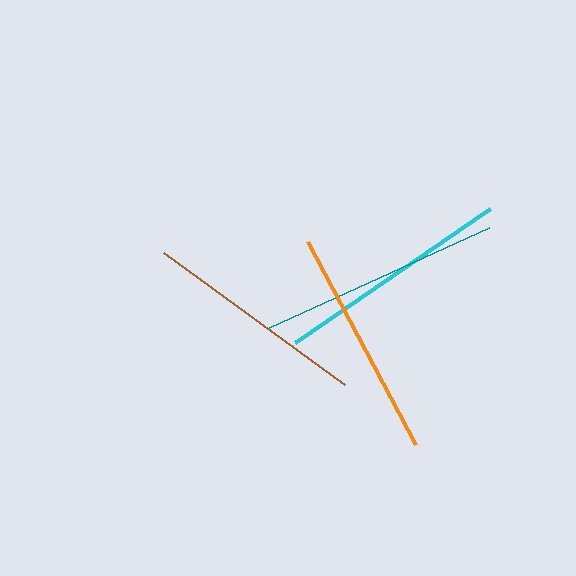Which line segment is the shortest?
The brown line is the shortest at approximately 224 pixels.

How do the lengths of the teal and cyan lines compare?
The teal and cyan lines are approximately the same length.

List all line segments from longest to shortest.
From longest to shortest: teal, cyan, orange, brown.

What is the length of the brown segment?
The brown segment is approximately 224 pixels long.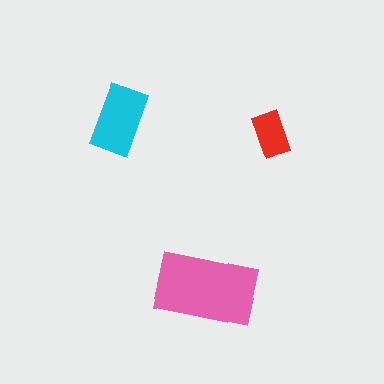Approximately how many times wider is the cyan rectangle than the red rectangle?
About 1.5 times wider.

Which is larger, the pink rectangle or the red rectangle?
The pink one.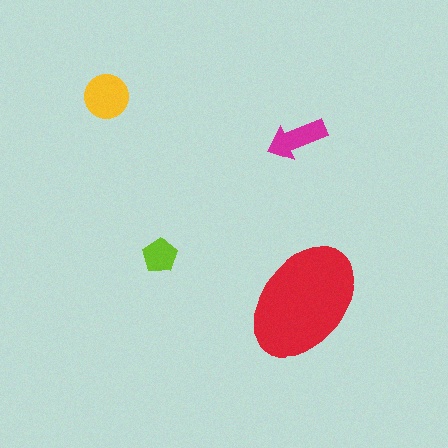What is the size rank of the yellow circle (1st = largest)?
2nd.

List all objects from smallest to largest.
The lime pentagon, the magenta arrow, the yellow circle, the red ellipse.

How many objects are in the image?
There are 4 objects in the image.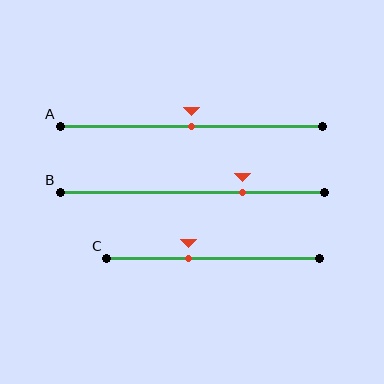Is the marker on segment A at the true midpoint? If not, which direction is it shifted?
Yes, the marker on segment A is at the true midpoint.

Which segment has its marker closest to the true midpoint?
Segment A has its marker closest to the true midpoint.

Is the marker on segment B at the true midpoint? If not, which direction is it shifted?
No, the marker on segment B is shifted to the right by about 19% of the segment length.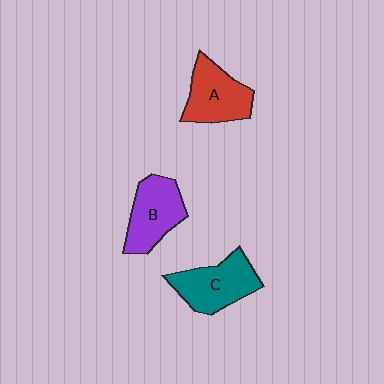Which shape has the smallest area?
Shape A (red).